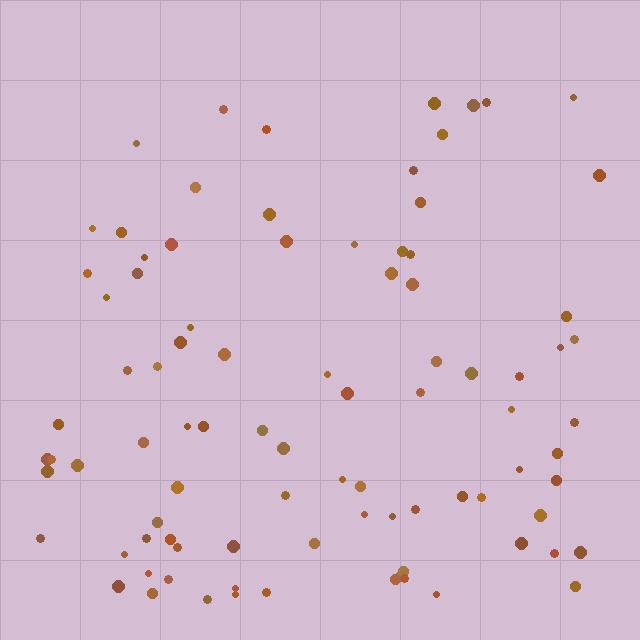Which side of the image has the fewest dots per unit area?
The top.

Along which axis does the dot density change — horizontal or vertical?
Vertical.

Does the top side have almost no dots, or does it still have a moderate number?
Still a moderate number, just noticeably fewer than the bottom.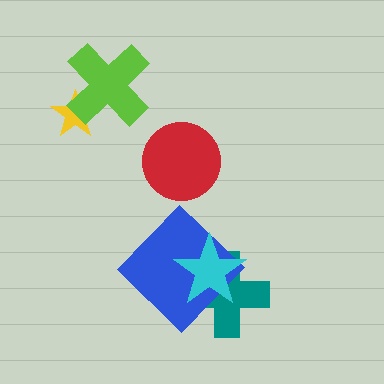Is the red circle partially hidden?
No, no other shape covers it.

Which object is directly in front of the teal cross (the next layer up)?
The blue diamond is directly in front of the teal cross.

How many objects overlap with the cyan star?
2 objects overlap with the cyan star.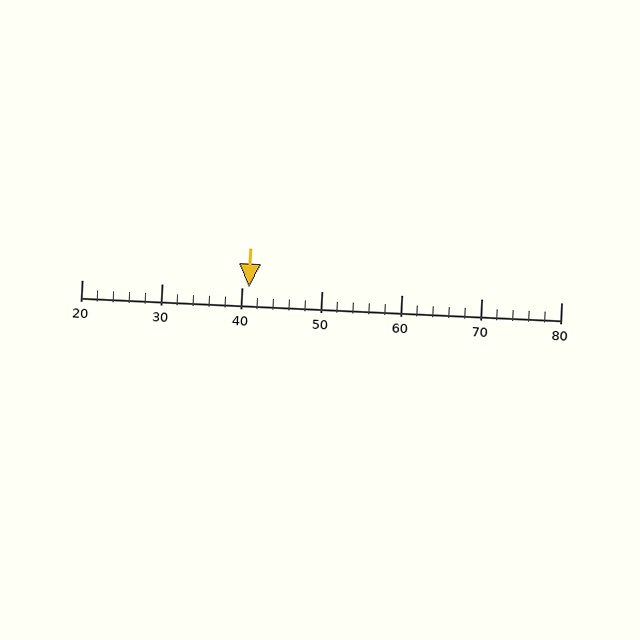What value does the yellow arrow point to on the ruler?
The yellow arrow points to approximately 41.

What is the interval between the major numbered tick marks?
The major tick marks are spaced 10 units apart.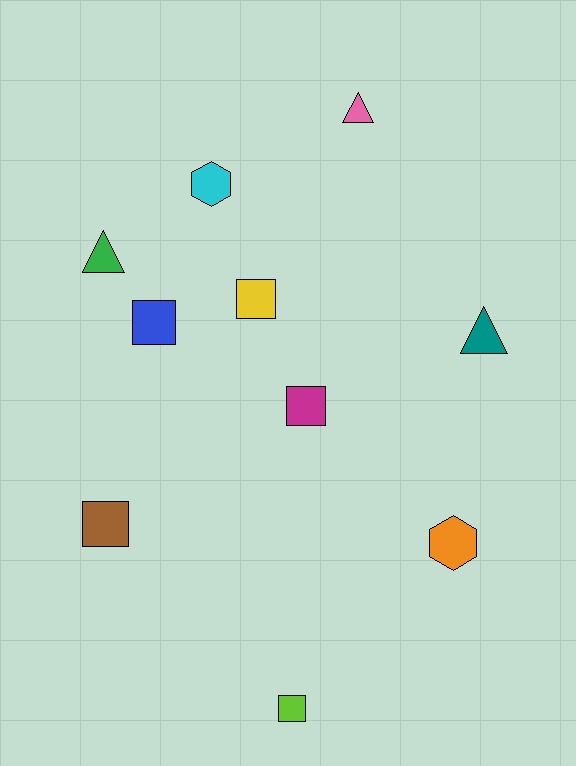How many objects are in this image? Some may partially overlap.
There are 10 objects.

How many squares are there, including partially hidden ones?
There are 5 squares.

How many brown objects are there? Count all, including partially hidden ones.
There is 1 brown object.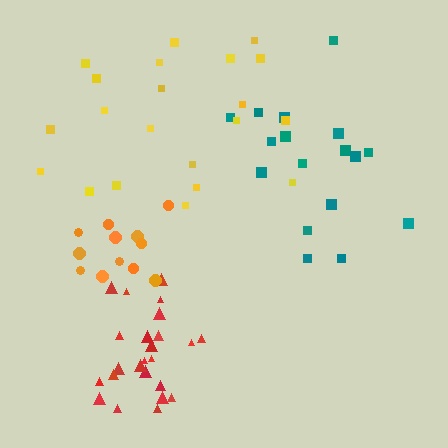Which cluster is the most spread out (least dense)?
Yellow.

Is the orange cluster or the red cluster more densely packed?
Orange.